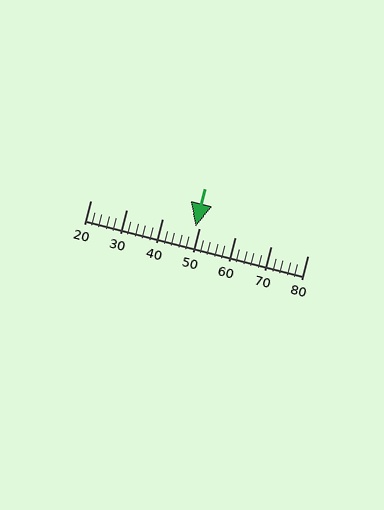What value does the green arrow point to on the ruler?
The green arrow points to approximately 49.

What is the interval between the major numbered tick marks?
The major tick marks are spaced 10 units apart.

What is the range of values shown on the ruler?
The ruler shows values from 20 to 80.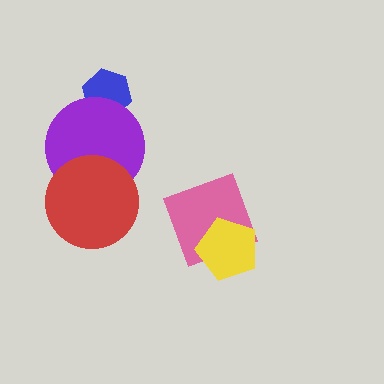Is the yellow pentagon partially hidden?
No, no other shape covers it.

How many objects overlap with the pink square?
1 object overlaps with the pink square.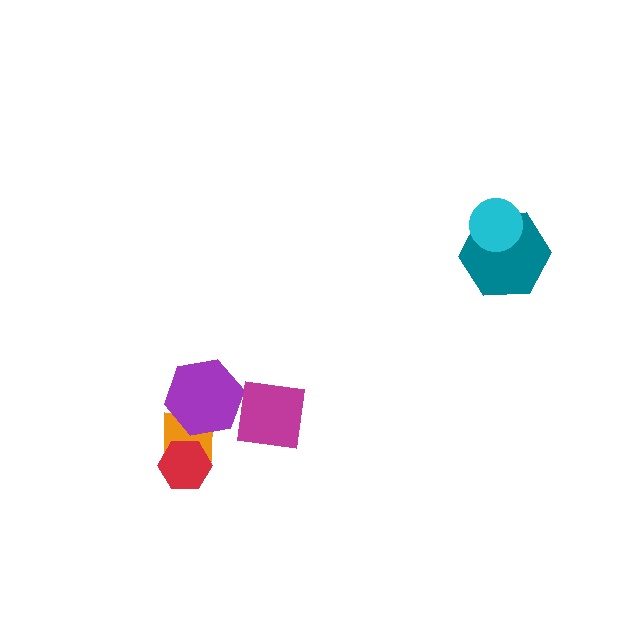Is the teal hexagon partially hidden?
Yes, it is partially covered by another shape.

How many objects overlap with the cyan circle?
1 object overlaps with the cyan circle.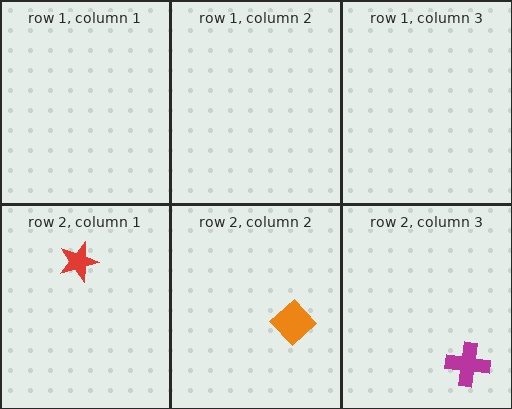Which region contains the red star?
The row 2, column 1 region.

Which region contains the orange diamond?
The row 2, column 2 region.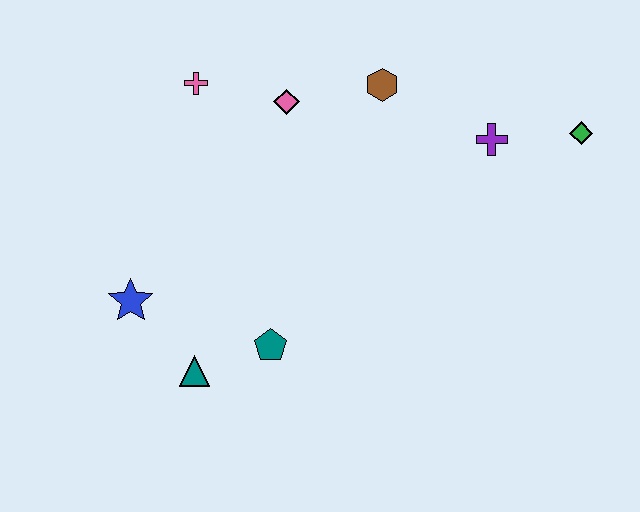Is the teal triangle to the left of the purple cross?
Yes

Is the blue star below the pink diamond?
Yes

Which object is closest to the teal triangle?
The teal pentagon is closest to the teal triangle.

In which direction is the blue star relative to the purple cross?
The blue star is to the left of the purple cross.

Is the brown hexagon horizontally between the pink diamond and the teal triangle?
No